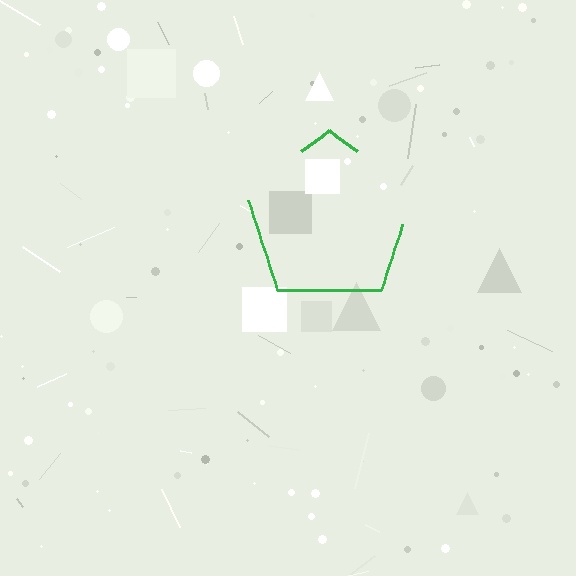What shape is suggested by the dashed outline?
The dashed outline suggests a pentagon.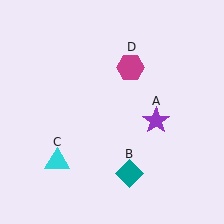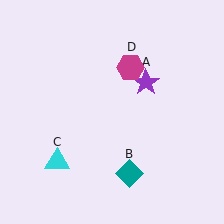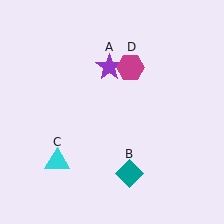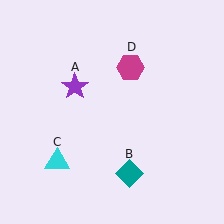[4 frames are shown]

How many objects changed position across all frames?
1 object changed position: purple star (object A).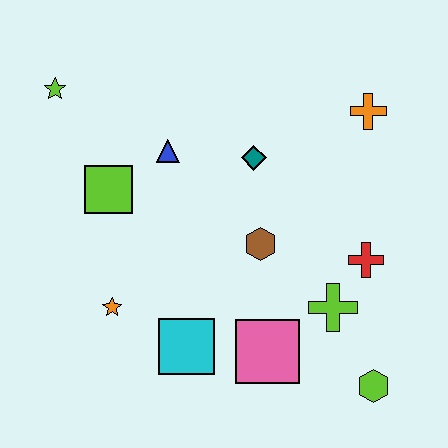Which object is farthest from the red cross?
The lime star is farthest from the red cross.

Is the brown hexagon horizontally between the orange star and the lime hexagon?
Yes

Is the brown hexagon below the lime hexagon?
No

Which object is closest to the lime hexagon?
The lime cross is closest to the lime hexagon.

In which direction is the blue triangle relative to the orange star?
The blue triangle is above the orange star.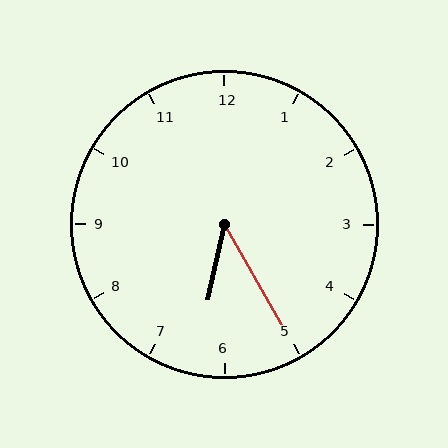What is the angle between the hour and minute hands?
Approximately 42 degrees.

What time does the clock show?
6:25.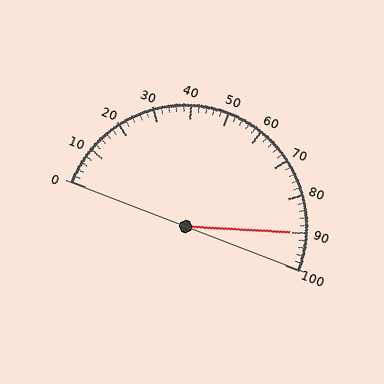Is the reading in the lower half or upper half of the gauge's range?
The reading is in the upper half of the range (0 to 100).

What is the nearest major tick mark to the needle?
The nearest major tick mark is 90.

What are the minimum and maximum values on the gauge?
The gauge ranges from 0 to 100.